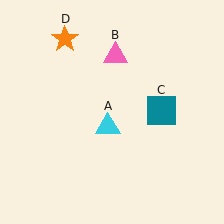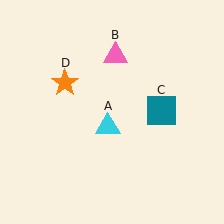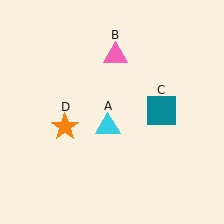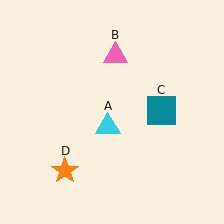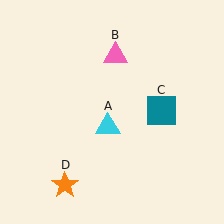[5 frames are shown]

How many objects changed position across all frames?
1 object changed position: orange star (object D).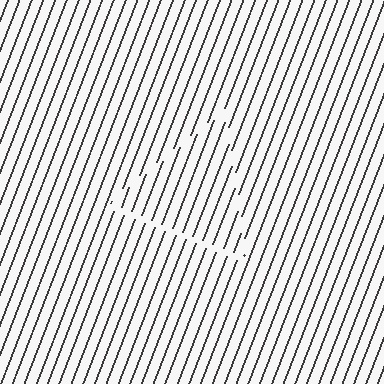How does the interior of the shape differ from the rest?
The interior of the shape contains the same grating, shifted by half a period — the contour is defined by the phase discontinuity where line-ends from the inner and outer gratings abut.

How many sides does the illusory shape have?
3 sides — the line-ends trace a triangle.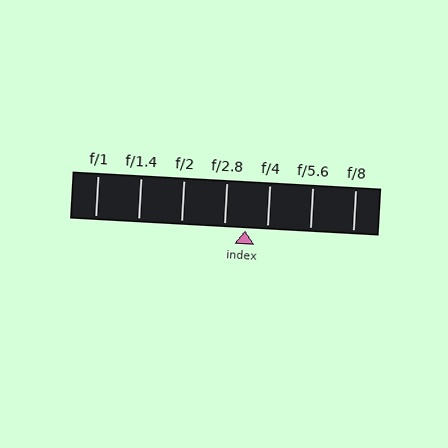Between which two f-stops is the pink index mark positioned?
The index mark is between f/2.8 and f/4.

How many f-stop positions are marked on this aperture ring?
There are 7 f-stop positions marked.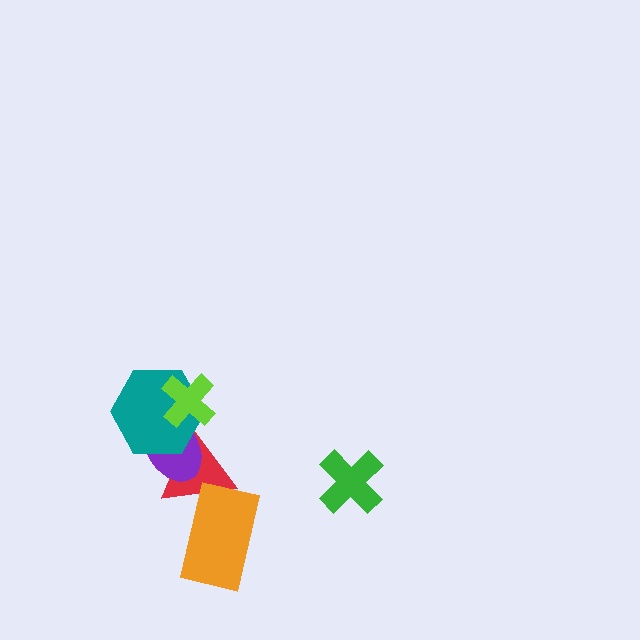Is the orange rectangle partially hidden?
No, no other shape covers it.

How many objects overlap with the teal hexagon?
3 objects overlap with the teal hexagon.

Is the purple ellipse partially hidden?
Yes, it is partially covered by another shape.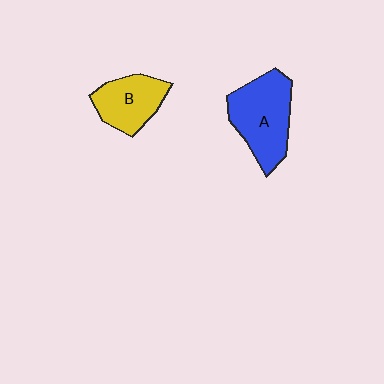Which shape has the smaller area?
Shape B (yellow).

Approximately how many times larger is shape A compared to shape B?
Approximately 1.4 times.